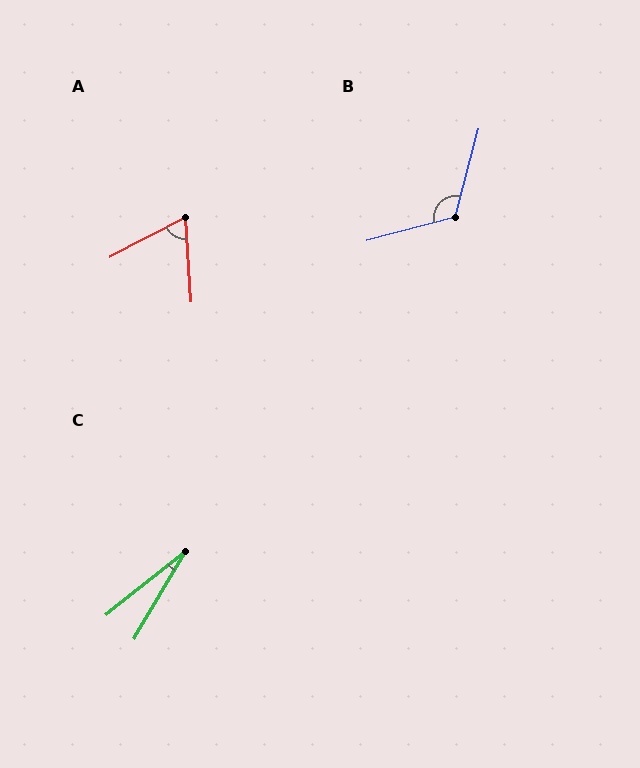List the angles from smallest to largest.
C (21°), A (66°), B (120°).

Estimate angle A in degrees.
Approximately 66 degrees.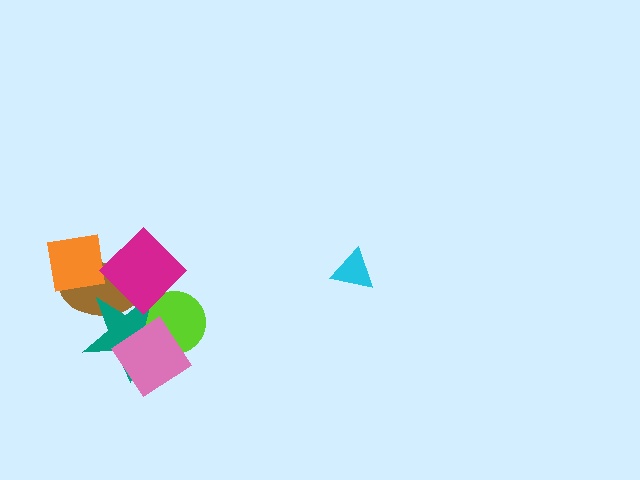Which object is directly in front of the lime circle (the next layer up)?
The teal star is directly in front of the lime circle.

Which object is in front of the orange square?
The magenta diamond is in front of the orange square.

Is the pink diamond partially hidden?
No, no other shape covers it.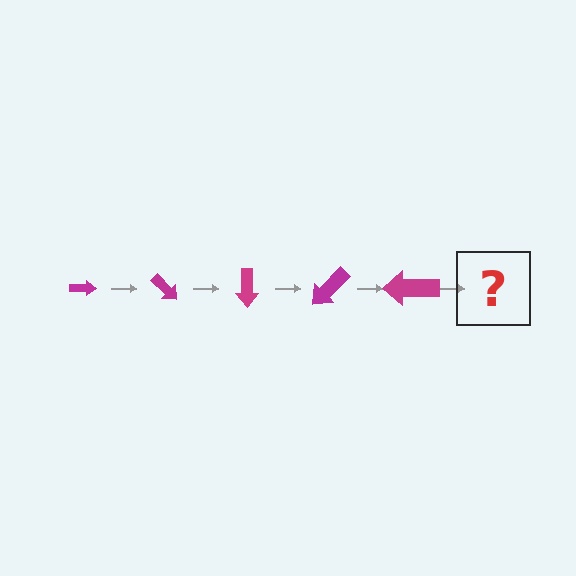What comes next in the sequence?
The next element should be an arrow, larger than the previous one and rotated 225 degrees from the start.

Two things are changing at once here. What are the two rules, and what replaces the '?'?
The two rules are that the arrow grows larger each step and it rotates 45 degrees each step. The '?' should be an arrow, larger than the previous one and rotated 225 degrees from the start.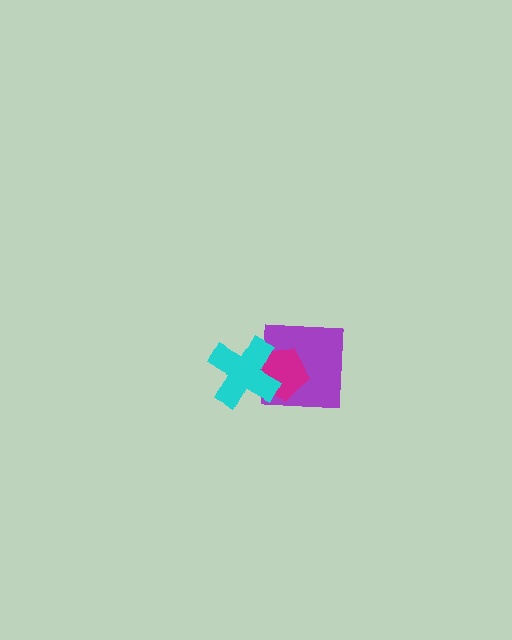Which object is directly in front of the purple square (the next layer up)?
The magenta pentagon is directly in front of the purple square.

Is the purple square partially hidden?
Yes, it is partially covered by another shape.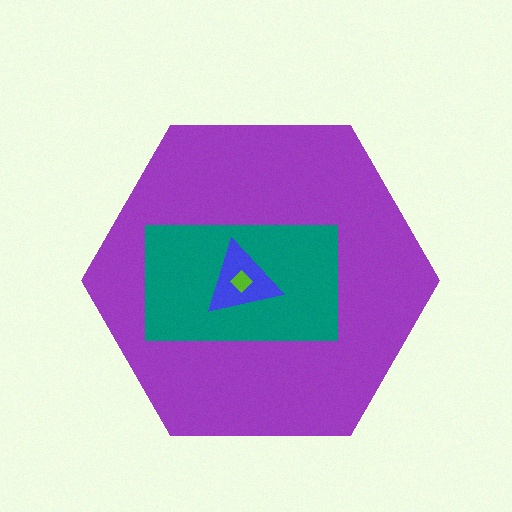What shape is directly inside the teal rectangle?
The blue triangle.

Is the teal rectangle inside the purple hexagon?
Yes.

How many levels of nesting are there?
4.